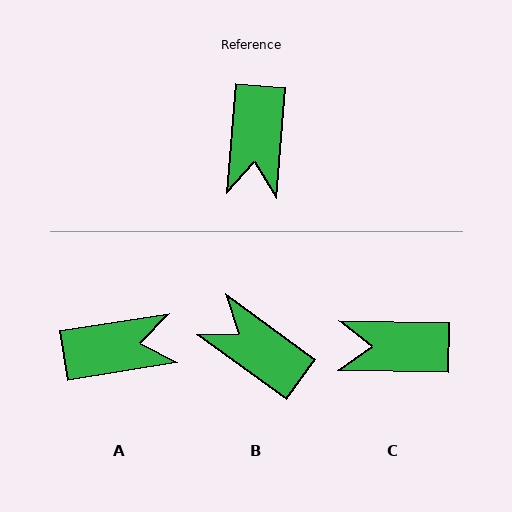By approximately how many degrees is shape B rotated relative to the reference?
Approximately 121 degrees clockwise.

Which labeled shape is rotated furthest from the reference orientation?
B, about 121 degrees away.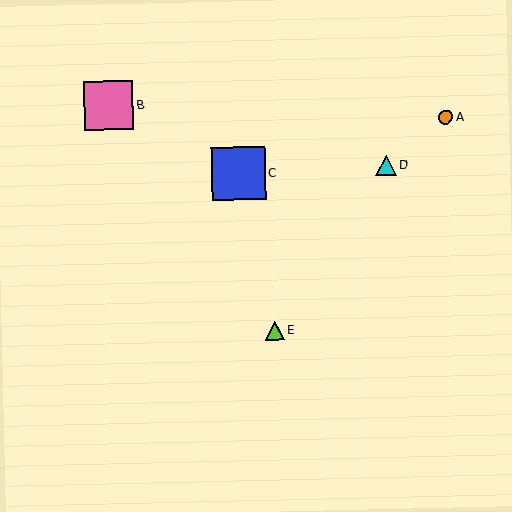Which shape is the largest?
The blue square (labeled C) is the largest.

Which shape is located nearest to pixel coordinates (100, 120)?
The pink square (labeled B) at (109, 105) is nearest to that location.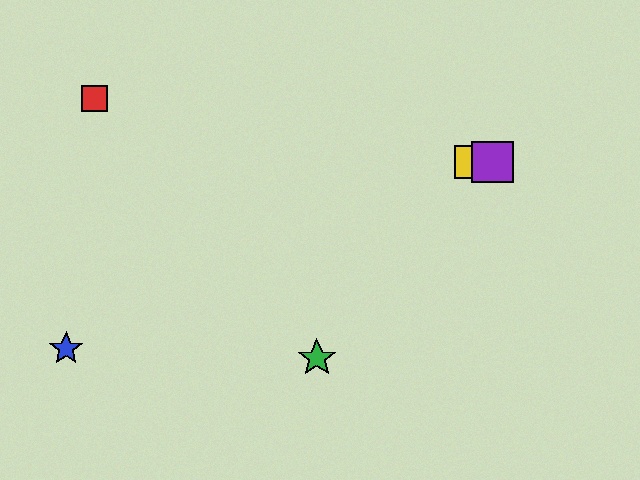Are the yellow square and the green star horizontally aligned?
No, the yellow square is at y≈162 and the green star is at y≈358.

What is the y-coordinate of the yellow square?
The yellow square is at y≈162.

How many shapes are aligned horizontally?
2 shapes (the yellow square, the purple square) are aligned horizontally.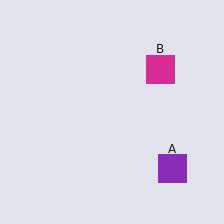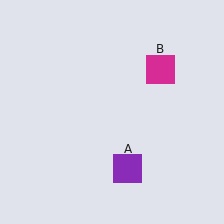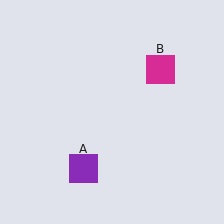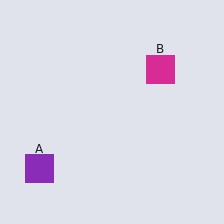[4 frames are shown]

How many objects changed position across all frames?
1 object changed position: purple square (object A).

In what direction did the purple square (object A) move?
The purple square (object A) moved left.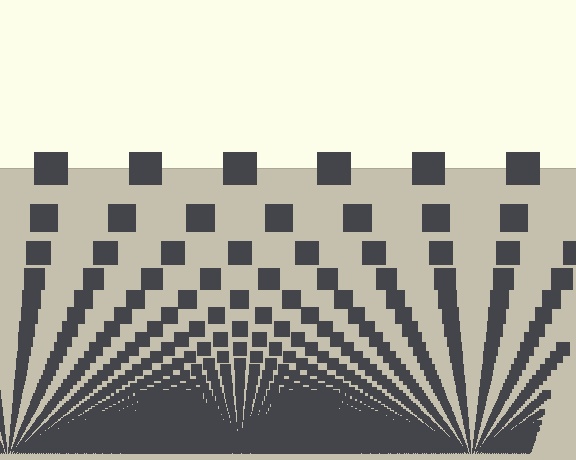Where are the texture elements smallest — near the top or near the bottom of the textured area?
Near the bottom.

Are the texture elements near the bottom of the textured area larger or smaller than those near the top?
Smaller. The gradient is inverted — elements near the bottom are smaller and denser.